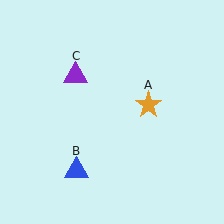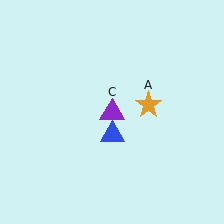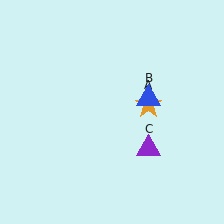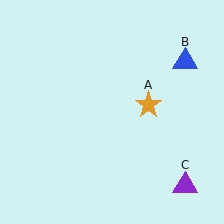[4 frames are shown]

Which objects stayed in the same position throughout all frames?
Orange star (object A) remained stationary.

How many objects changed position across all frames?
2 objects changed position: blue triangle (object B), purple triangle (object C).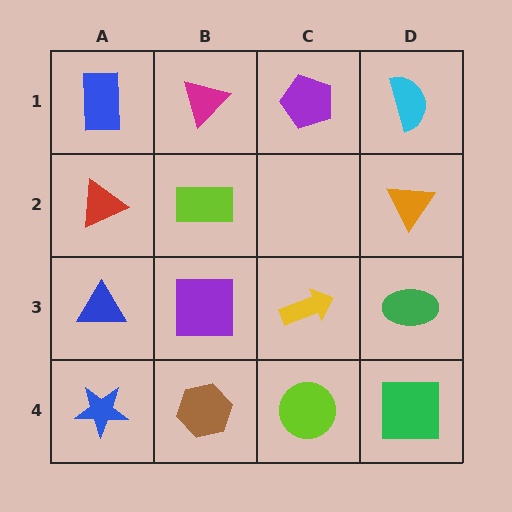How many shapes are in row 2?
3 shapes.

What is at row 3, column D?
A green ellipse.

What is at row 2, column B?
A lime rectangle.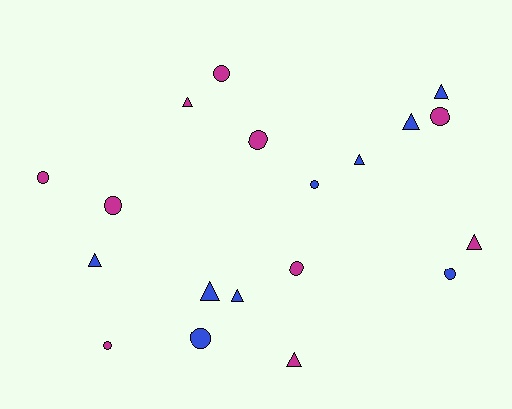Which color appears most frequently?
Magenta, with 10 objects.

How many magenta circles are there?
There are 7 magenta circles.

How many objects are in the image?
There are 19 objects.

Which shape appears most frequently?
Circle, with 10 objects.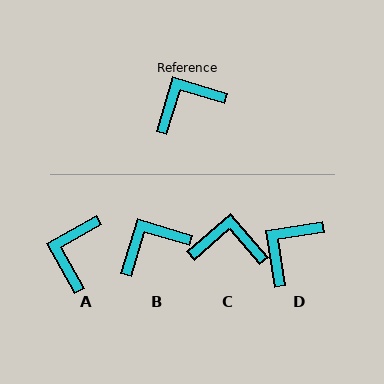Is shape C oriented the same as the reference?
No, it is off by about 32 degrees.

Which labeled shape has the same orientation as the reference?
B.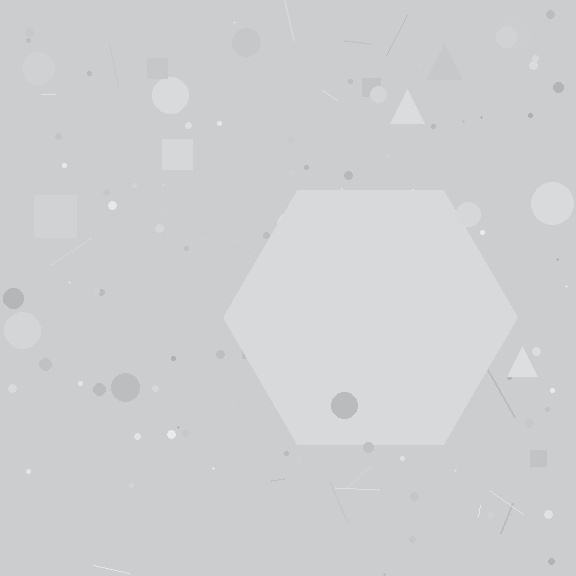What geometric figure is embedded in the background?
A hexagon is embedded in the background.